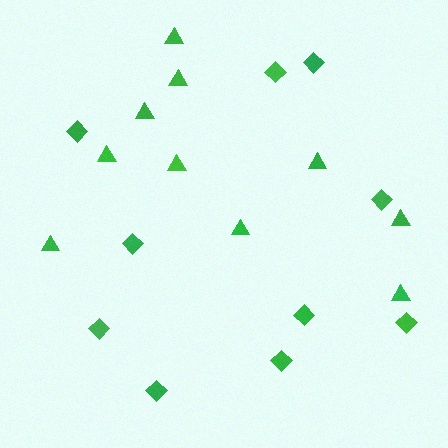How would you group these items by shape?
There are 2 groups: one group of triangles (10) and one group of diamonds (10).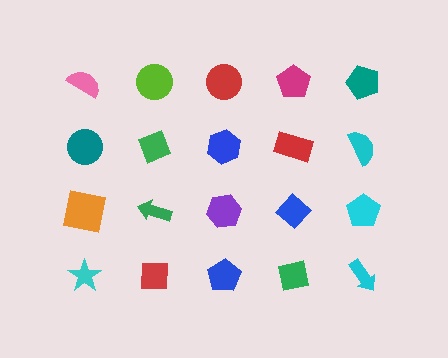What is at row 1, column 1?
A pink semicircle.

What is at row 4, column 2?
A red square.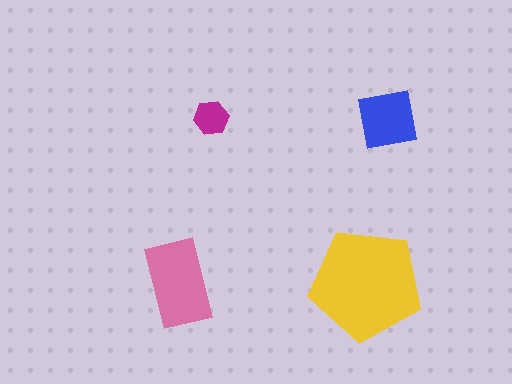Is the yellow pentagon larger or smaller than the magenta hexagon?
Larger.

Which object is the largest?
The yellow pentagon.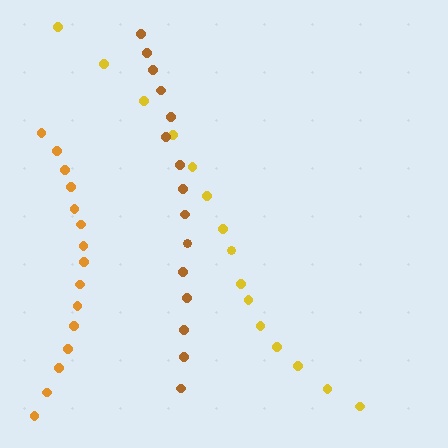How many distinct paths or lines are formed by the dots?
There are 3 distinct paths.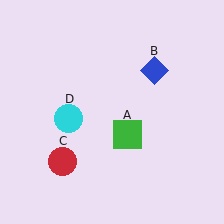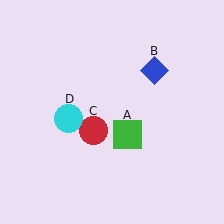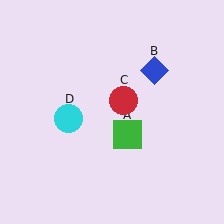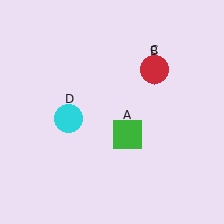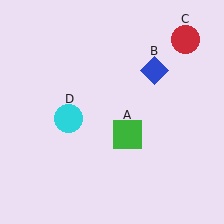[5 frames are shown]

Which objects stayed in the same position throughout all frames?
Green square (object A) and blue diamond (object B) and cyan circle (object D) remained stationary.